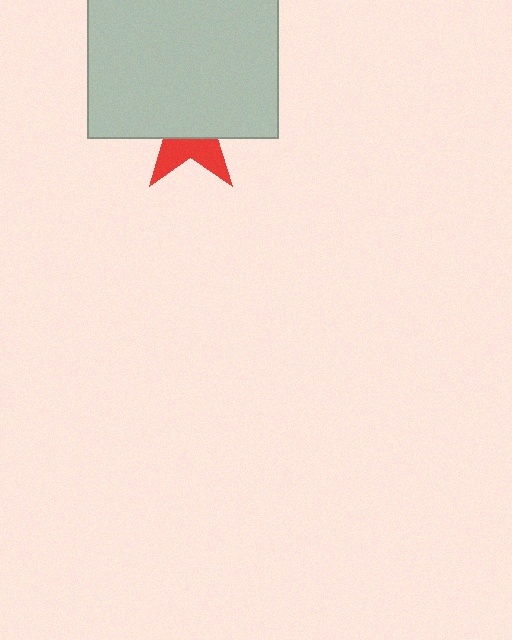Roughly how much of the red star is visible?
A small part of it is visible (roughly 35%).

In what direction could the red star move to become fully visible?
The red star could move down. That would shift it out from behind the light gray square entirely.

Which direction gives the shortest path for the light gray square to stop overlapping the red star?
Moving up gives the shortest separation.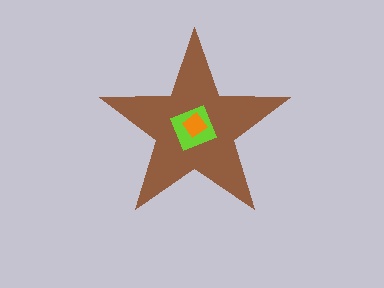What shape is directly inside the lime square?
The orange diamond.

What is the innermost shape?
The orange diamond.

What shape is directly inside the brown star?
The lime square.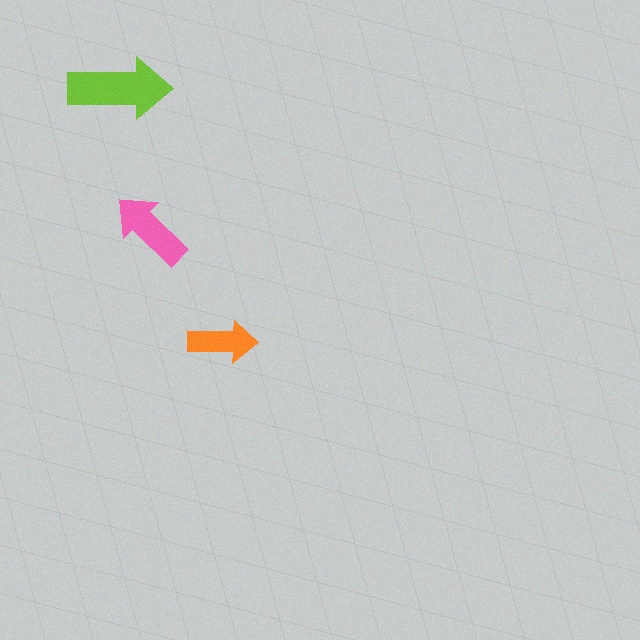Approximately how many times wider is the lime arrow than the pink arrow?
About 1.5 times wider.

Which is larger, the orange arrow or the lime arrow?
The lime one.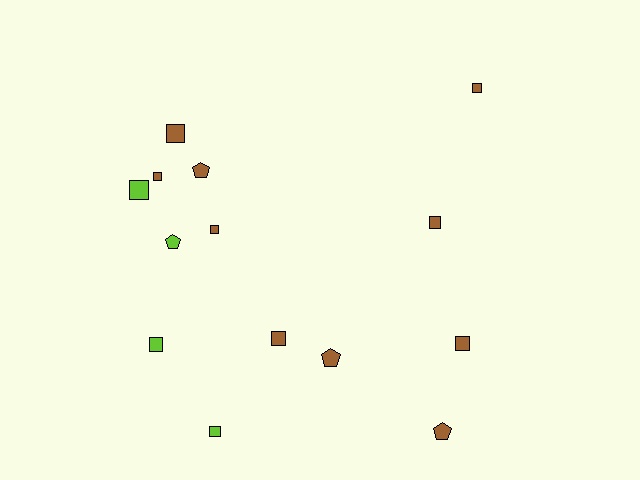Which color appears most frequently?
Brown, with 10 objects.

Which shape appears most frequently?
Square, with 10 objects.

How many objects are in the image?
There are 14 objects.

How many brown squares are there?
There are 7 brown squares.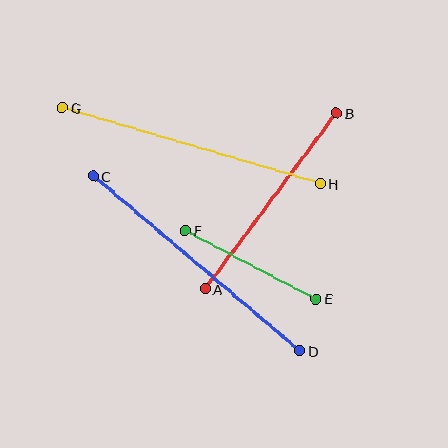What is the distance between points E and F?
The distance is approximately 147 pixels.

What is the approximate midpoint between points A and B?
The midpoint is at approximately (271, 201) pixels.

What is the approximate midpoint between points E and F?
The midpoint is at approximately (251, 265) pixels.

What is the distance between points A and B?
The distance is approximately 219 pixels.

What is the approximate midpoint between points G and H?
The midpoint is at approximately (191, 146) pixels.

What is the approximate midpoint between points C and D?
The midpoint is at approximately (196, 263) pixels.